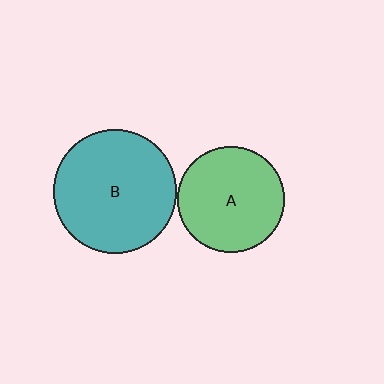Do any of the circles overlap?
No, none of the circles overlap.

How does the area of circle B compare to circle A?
Approximately 1.4 times.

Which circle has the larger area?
Circle B (teal).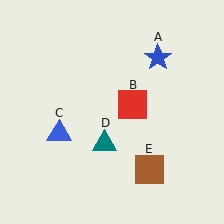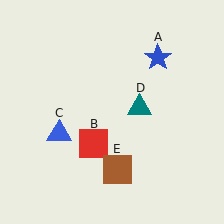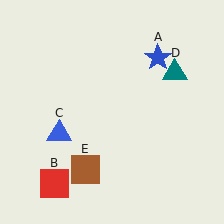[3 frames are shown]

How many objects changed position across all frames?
3 objects changed position: red square (object B), teal triangle (object D), brown square (object E).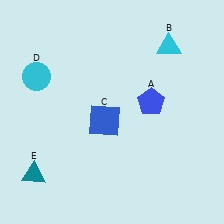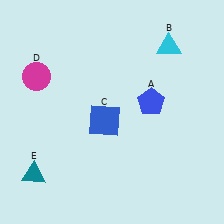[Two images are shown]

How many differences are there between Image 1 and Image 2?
There is 1 difference between the two images.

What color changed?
The circle (D) changed from cyan in Image 1 to magenta in Image 2.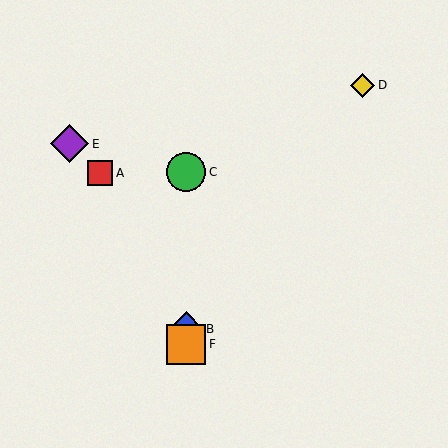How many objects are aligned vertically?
3 objects (B, C, F) are aligned vertically.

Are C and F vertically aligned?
Yes, both are at x≈186.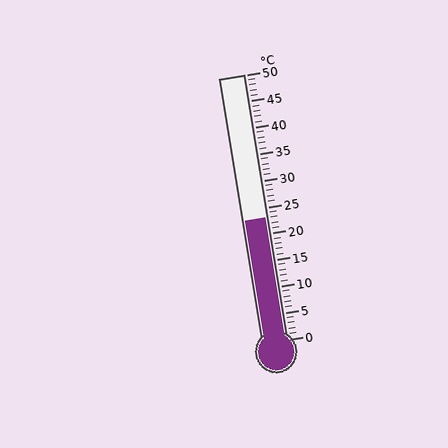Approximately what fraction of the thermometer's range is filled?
The thermometer is filled to approximately 45% of its range.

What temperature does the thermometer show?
The thermometer shows approximately 23°C.